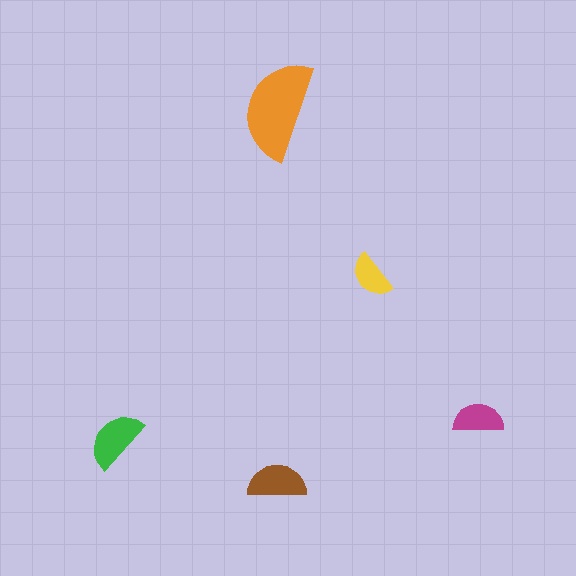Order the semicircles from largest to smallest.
the orange one, the green one, the brown one, the magenta one, the yellow one.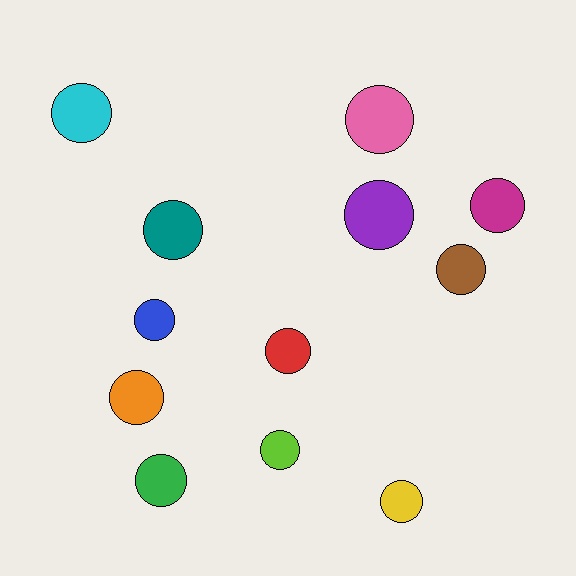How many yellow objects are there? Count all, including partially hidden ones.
There is 1 yellow object.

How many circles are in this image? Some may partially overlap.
There are 12 circles.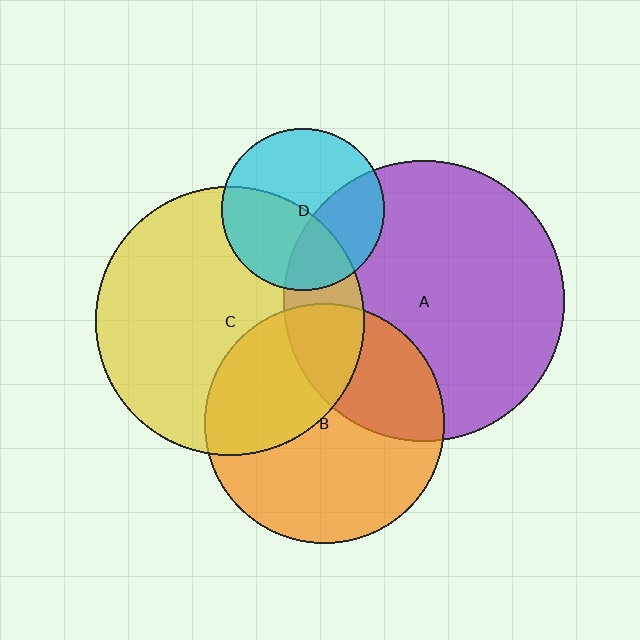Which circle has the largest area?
Circle A (purple).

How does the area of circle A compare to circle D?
Approximately 3.0 times.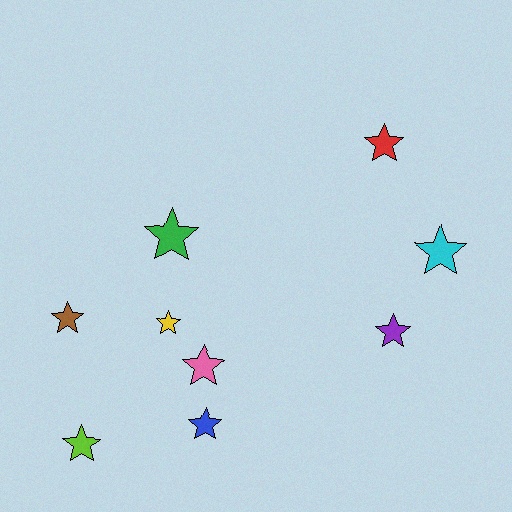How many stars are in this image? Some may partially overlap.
There are 9 stars.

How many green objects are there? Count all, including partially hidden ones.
There is 1 green object.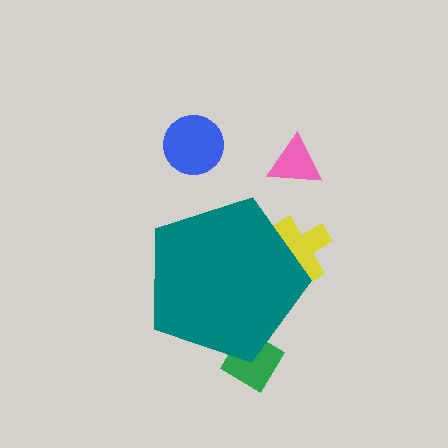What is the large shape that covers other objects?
A teal pentagon.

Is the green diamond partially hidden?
Yes, the green diamond is partially hidden behind the teal pentagon.